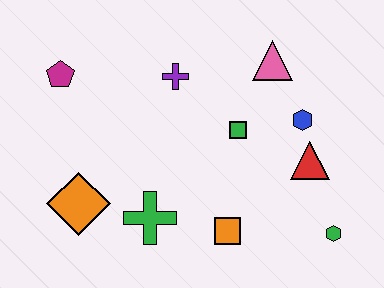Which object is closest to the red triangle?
The blue hexagon is closest to the red triangle.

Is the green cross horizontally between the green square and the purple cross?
No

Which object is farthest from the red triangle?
The magenta pentagon is farthest from the red triangle.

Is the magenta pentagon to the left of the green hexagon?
Yes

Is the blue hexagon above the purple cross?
No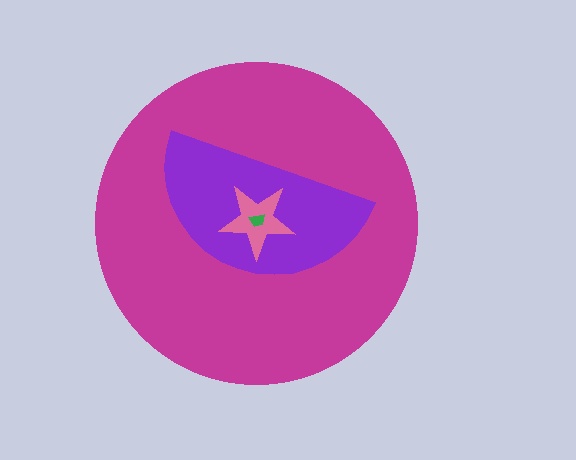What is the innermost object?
The green trapezoid.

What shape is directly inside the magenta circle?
The purple semicircle.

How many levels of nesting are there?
4.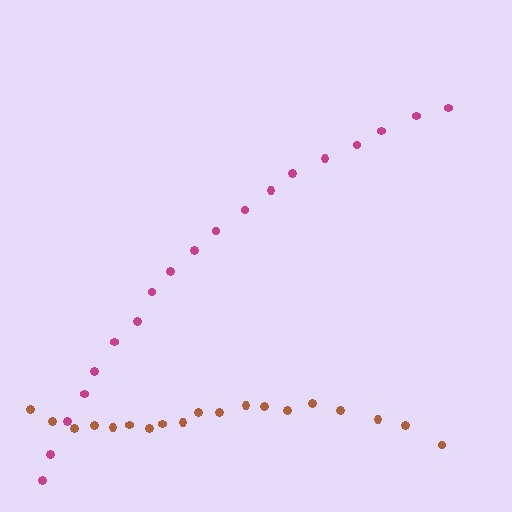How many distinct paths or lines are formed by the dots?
There are 2 distinct paths.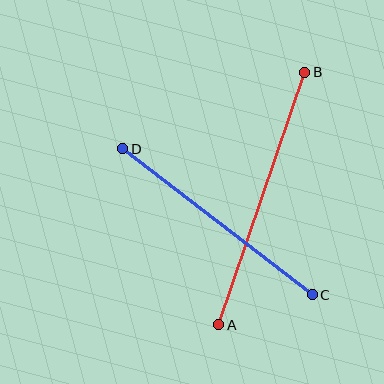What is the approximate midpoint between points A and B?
The midpoint is at approximately (262, 198) pixels.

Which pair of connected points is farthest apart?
Points A and B are farthest apart.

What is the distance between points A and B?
The distance is approximately 266 pixels.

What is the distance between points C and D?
The distance is approximately 239 pixels.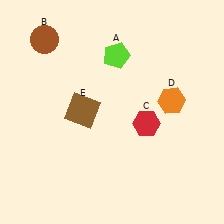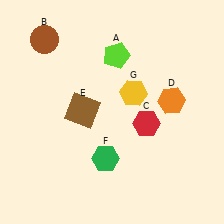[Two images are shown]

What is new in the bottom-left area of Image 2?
A green hexagon (F) was added in the bottom-left area of Image 2.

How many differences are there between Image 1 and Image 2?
There are 2 differences between the two images.